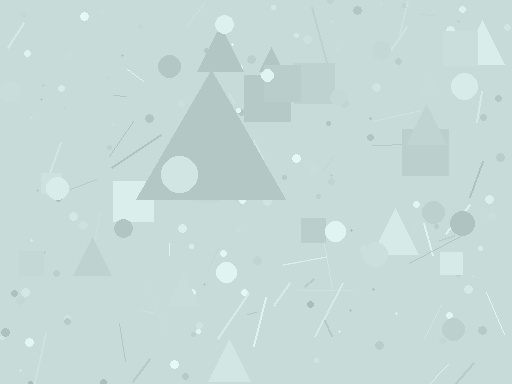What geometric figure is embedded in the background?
A triangle is embedded in the background.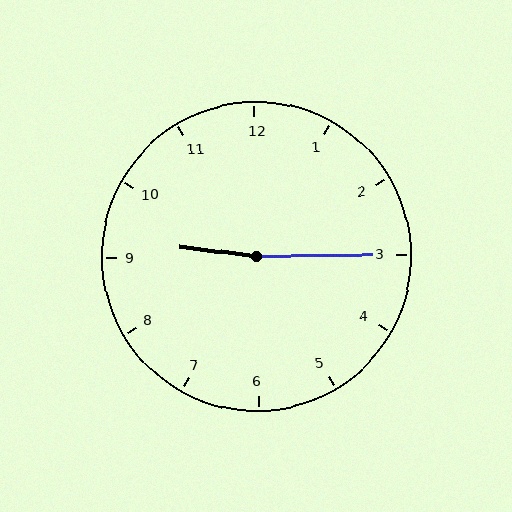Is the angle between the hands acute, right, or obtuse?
It is obtuse.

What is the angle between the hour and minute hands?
Approximately 172 degrees.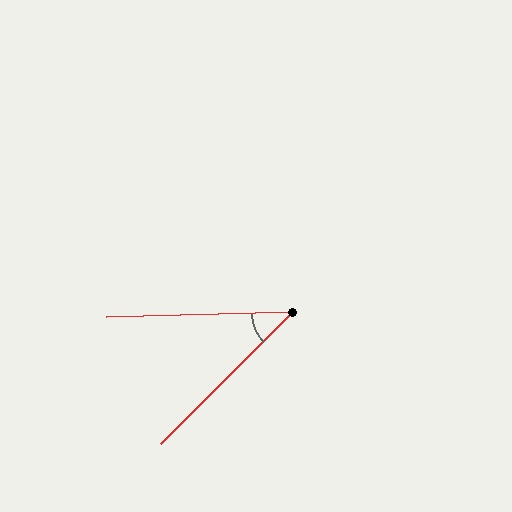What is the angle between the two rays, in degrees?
Approximately 44 degrees.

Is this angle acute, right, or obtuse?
It is acute.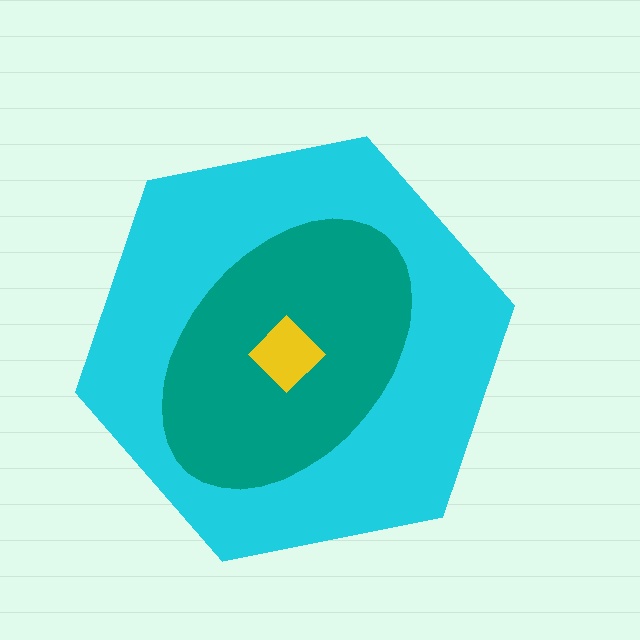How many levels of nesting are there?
3.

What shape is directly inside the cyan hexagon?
The teal ellipse.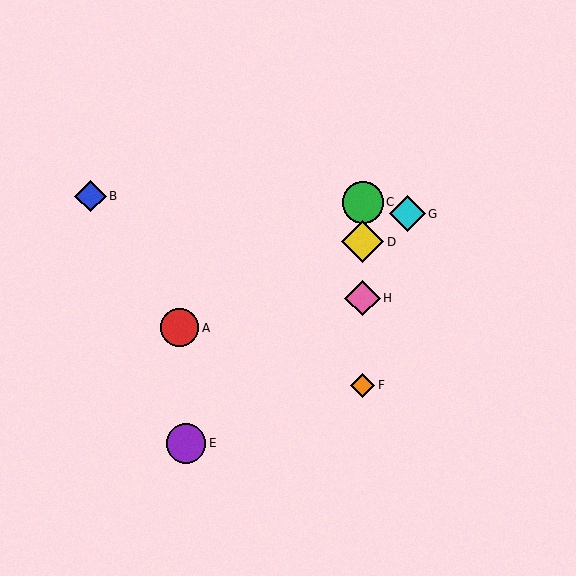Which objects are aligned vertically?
Objects C, D, F, H are aligned vertically.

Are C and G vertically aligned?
No, C is at x≈363 and G is at x≈407.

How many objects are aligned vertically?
4 objects (C, D, F, H) are aligned vertically.